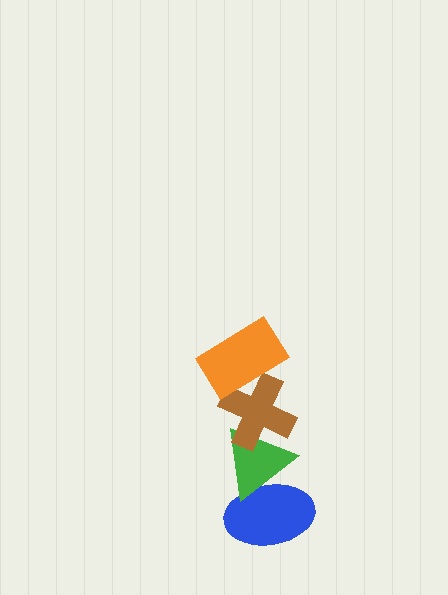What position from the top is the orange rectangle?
The orange rectangle is 1st from the top.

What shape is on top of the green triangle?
The brown cross is on top of the green triangle.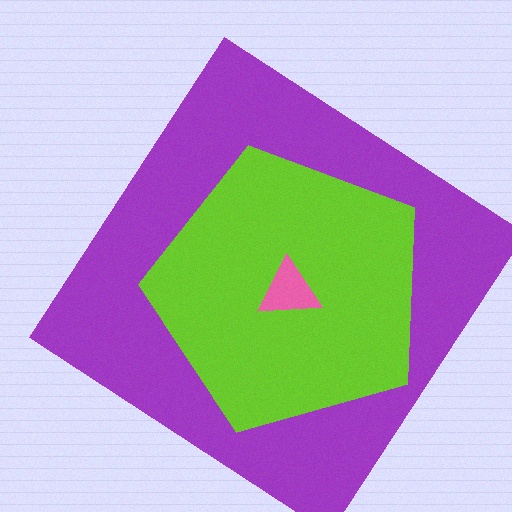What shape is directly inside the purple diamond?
The lime pentagon.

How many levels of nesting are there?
3.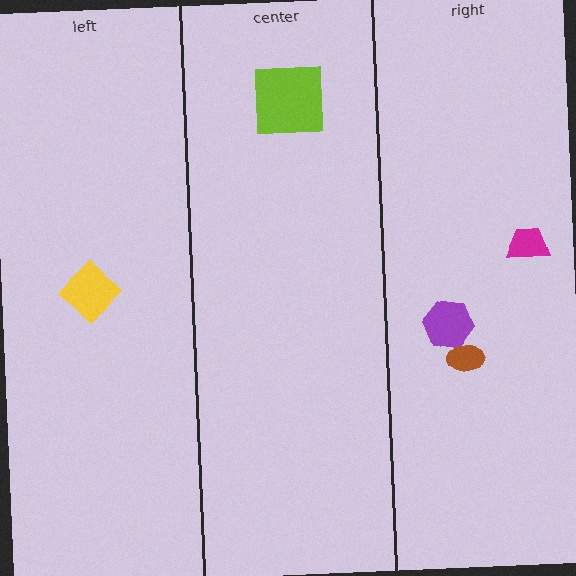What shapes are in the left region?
The yellow diamond.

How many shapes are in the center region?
1.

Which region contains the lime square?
The center region.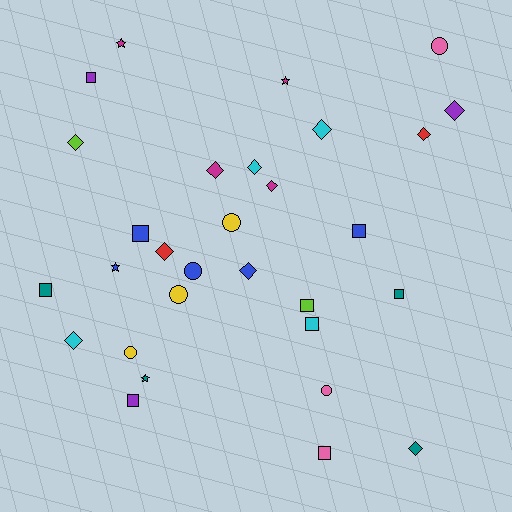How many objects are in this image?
There are 30 objects.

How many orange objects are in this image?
There are no orange objects.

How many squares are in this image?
There are 9 squares.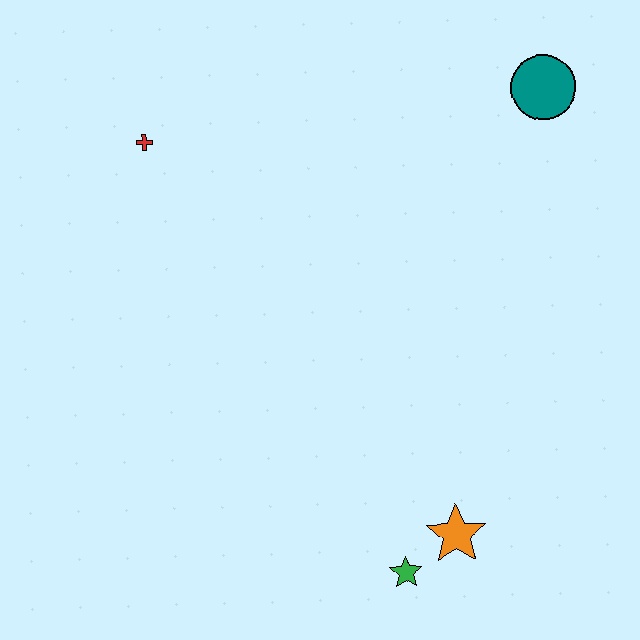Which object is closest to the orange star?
The green star is closest to the orange star.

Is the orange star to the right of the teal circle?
No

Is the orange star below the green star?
No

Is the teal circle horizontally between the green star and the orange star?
No